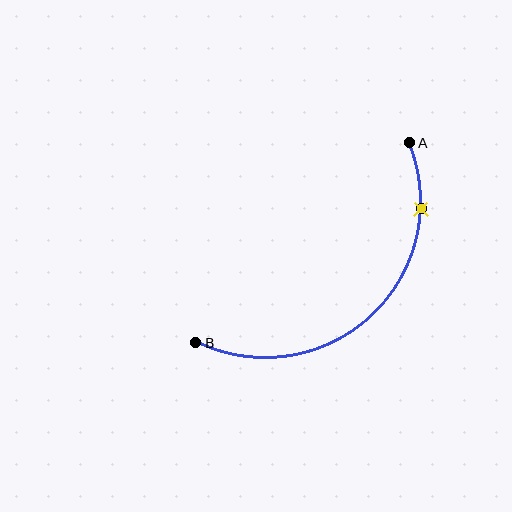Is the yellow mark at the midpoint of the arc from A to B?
No. The yellow mark lies on the arc but is closer to endpoint A. The arc midpoint would be at the point on the curve equidistant along the arc from both A and B.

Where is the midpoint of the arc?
The arc midpoint is the point on the curve farthest from the straight line joining A and B. It sits below and to the right of that line.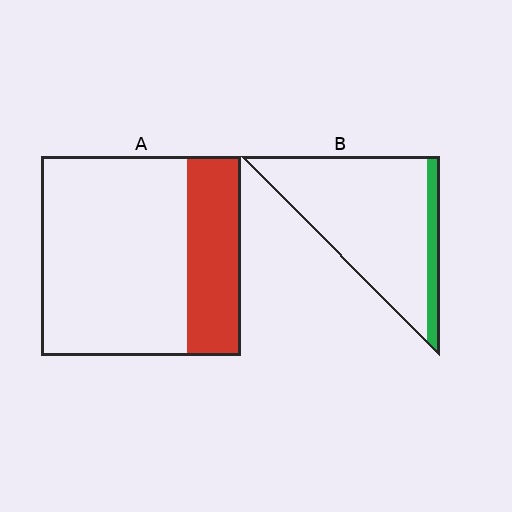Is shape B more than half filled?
No.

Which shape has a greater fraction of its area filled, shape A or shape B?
Shape A.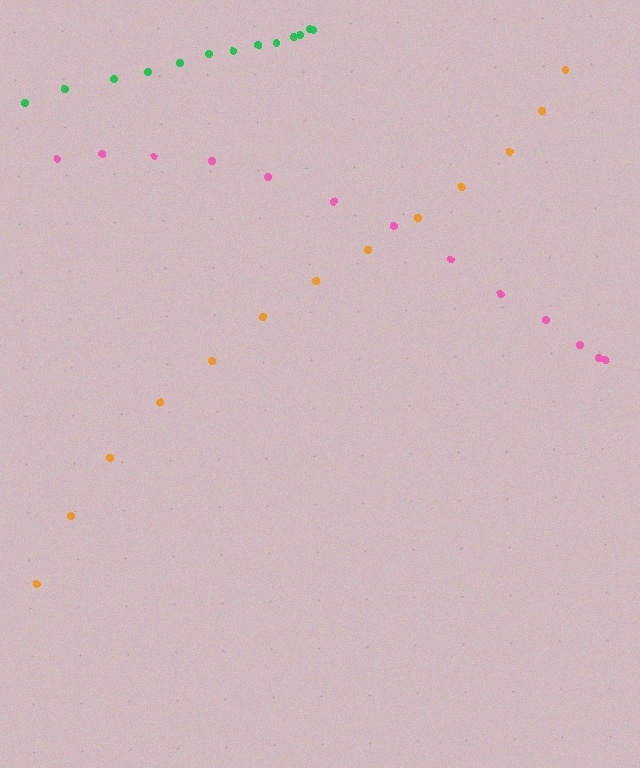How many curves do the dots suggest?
There are 3 distinct paths.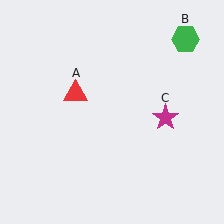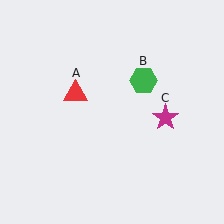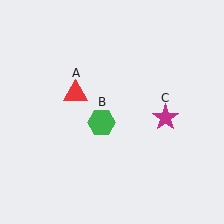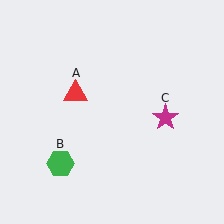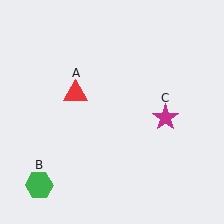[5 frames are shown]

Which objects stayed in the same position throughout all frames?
Red triangle (object A) and magenta star (object C) remained stationary.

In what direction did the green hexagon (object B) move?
The green hexagon (object B) moved down and to the left.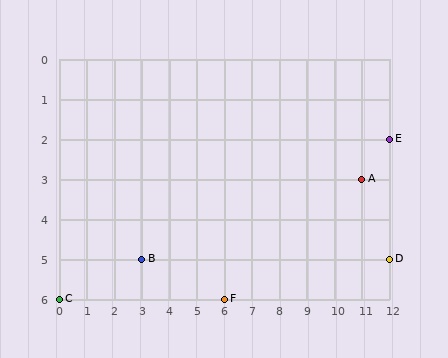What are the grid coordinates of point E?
Point E is at grid coordinates (12, 2).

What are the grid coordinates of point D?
Point D is at grid coordinates (12, 5).